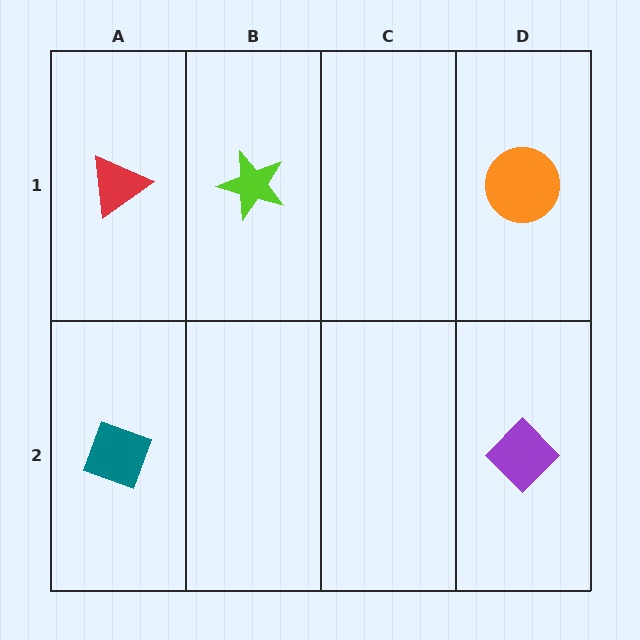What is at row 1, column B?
A lime star.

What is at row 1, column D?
An orange circle.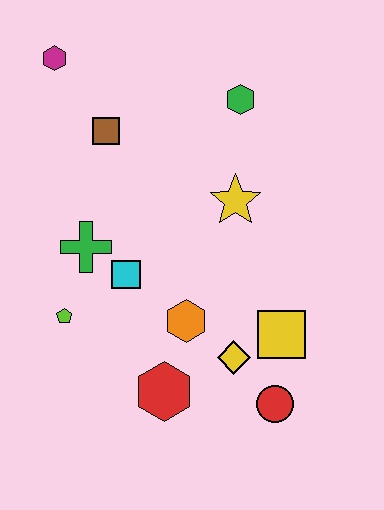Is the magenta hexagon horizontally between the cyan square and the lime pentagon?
No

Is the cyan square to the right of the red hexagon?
No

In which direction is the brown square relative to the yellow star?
The brown square is to the left of the yellow star.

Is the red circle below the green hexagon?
Yes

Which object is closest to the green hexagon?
The yellow star is closest to the green hexagon.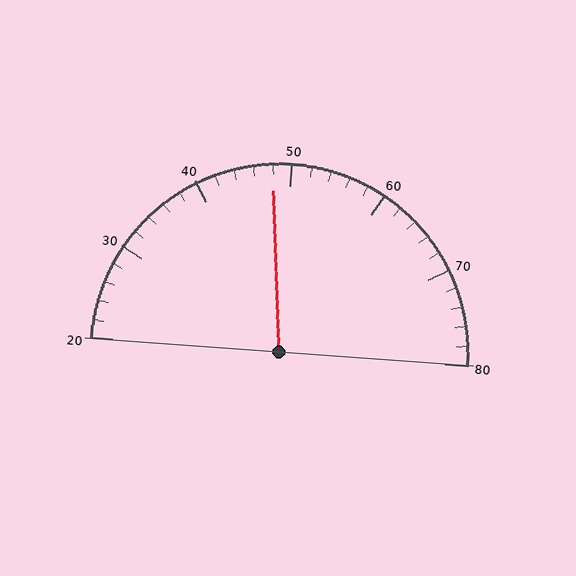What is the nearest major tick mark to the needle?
The nearest major tick mark is 50.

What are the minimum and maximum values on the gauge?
The gauge ranges from 20 to 80.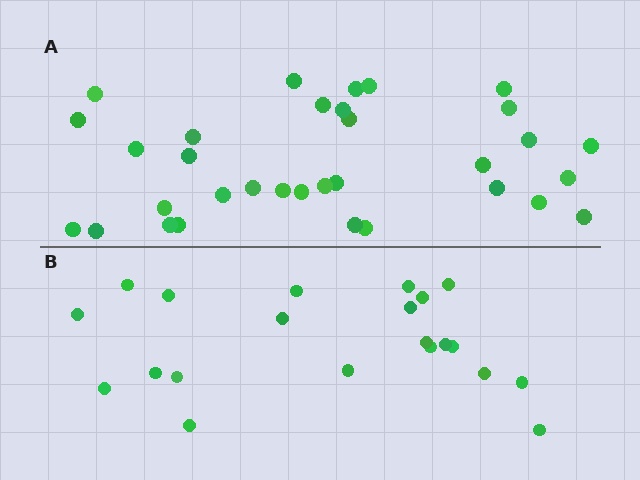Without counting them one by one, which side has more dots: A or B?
Region A (the top region) has more dots.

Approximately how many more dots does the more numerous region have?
Region A has roughly 12 or so more dots than region B.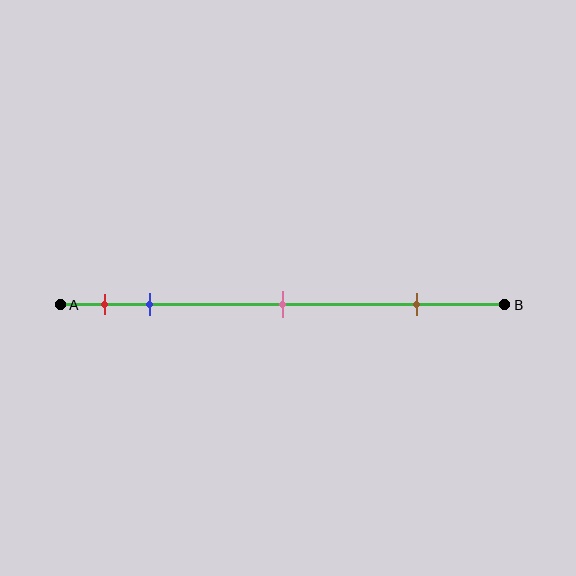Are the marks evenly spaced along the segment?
No, the marks are not evenly spaced.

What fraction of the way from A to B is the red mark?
The red mark is approximately 10% (0.1) of the way from A to B.